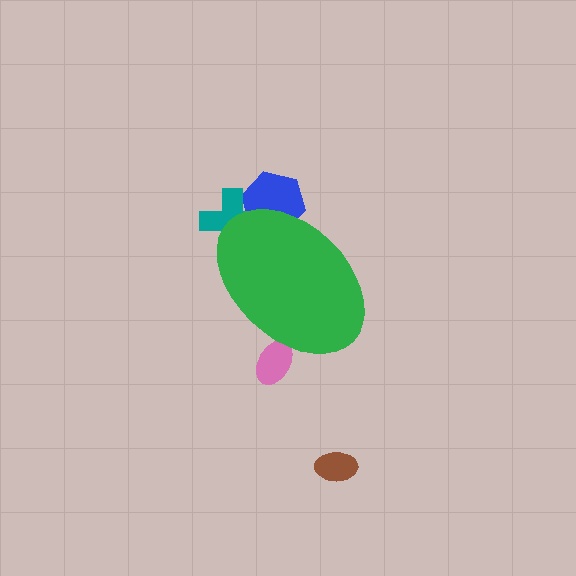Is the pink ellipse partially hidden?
Yes, the pink ellipse is partially hidden behind the green ellipse.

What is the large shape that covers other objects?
A green ellipse.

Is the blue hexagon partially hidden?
Yes, the blue hexagon is partially hidden behind the green ellipse.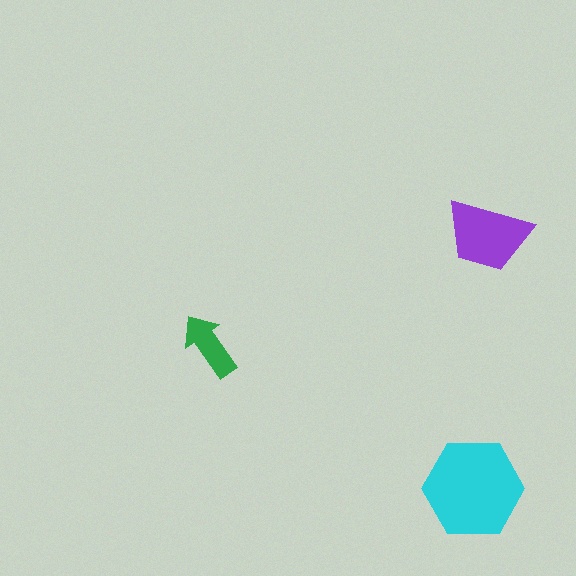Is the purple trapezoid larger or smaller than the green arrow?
Larger.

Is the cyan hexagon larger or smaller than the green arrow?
Larger.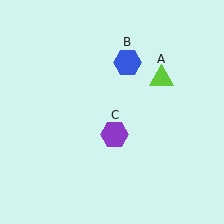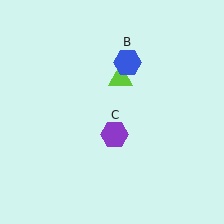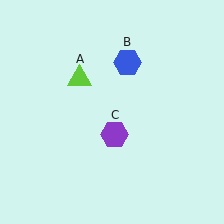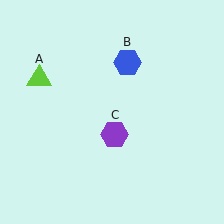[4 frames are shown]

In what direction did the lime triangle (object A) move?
The lime triangle (object A) moved left.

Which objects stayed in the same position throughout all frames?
Blue hexagon (object B) and purple hexagon (object C) remained stationary.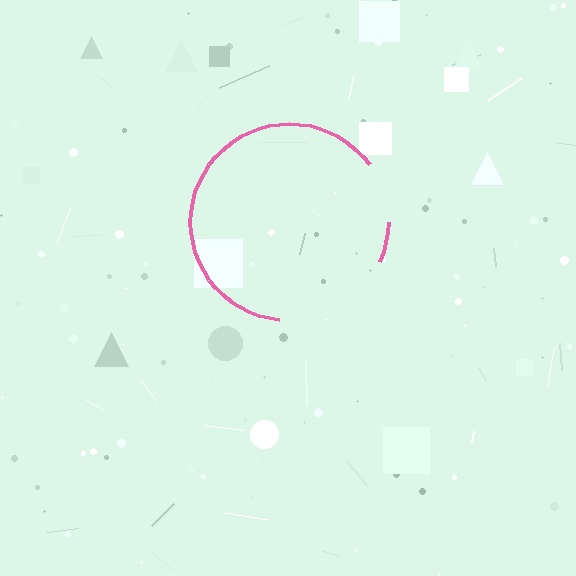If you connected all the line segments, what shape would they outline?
They would outline a circle.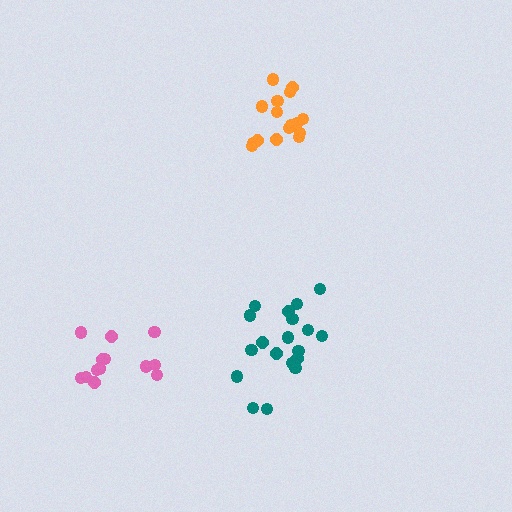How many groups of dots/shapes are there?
There are 3 groups.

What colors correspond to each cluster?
The clusters are colored: orange, teal, pink.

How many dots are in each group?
Group 1: 16 dots, Group 2: 19 dots, Group 3: 13 dots (48 total).